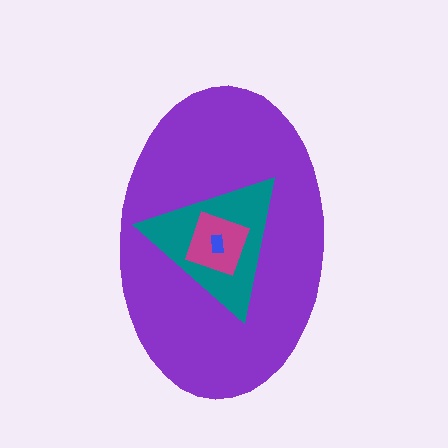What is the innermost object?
The blue rectangle.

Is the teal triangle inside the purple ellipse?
Yes.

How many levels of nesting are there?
4.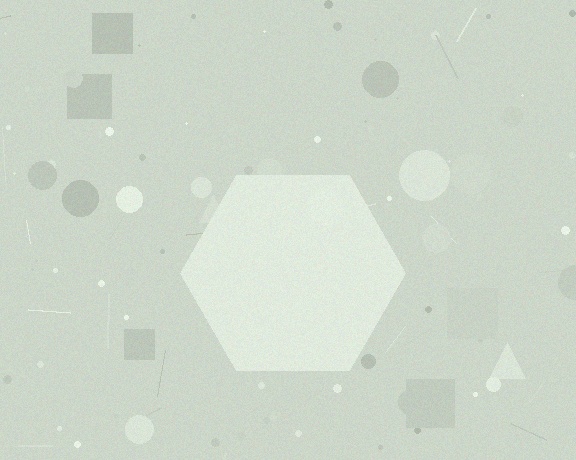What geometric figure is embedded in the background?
A hexagon is embedded in the background.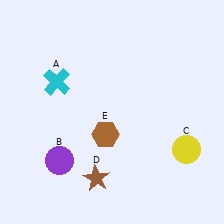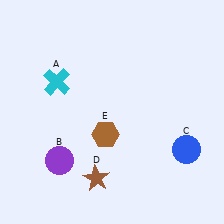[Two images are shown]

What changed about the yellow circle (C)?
In Image 1, C is yellow. In Image 2, it changed to blue.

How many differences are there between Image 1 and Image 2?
There is 1 difference between the two images.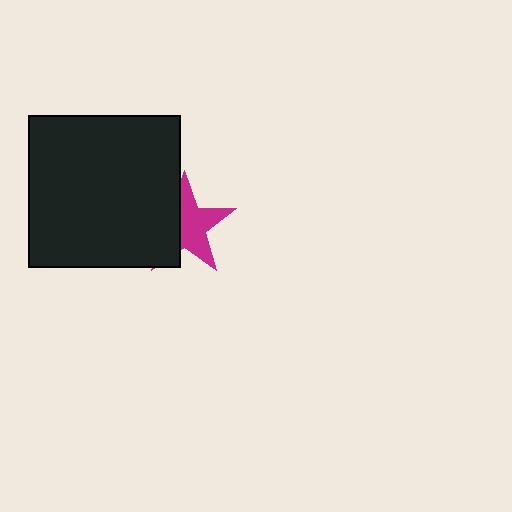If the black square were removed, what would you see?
You would see the complete magenta star.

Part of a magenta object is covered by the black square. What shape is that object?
It is a star.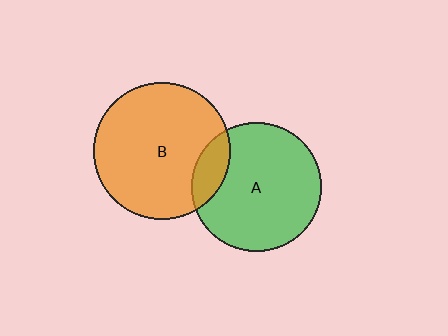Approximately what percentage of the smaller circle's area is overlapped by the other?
Approximately 15%.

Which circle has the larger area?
Circle B (orange).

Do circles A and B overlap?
Yes.